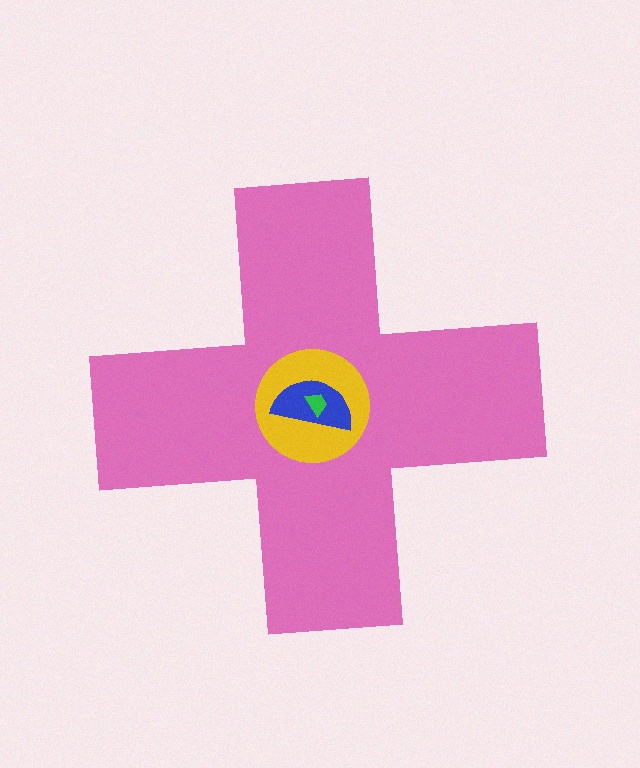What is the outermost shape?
The pink cross.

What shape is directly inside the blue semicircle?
The green trapezoid.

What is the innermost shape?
The green trapezoid.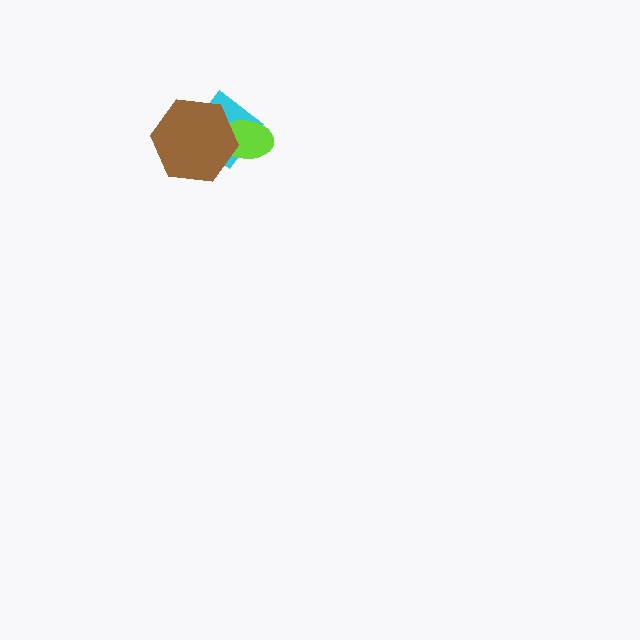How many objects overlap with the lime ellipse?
2 objects overlap with the lime ellipse.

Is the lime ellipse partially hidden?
Yes, it is partially covered by another shape.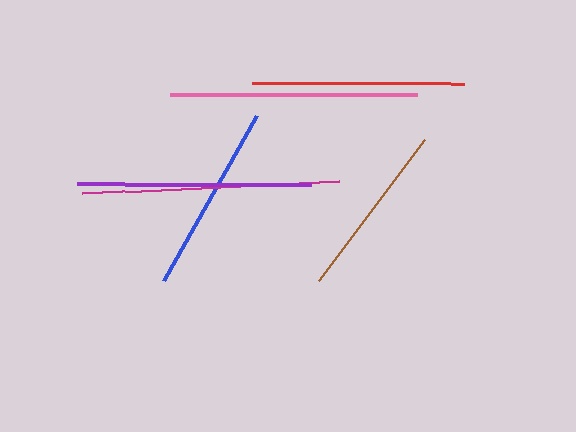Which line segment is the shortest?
The brown line is the shortest at approximately 176 pixels.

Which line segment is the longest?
The magenta line is the longest at approximately 257 pixels.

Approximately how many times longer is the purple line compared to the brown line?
The purple line is approximately 1.3 times the length of the brown line.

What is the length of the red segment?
The red segment is approximately 212 pixels long.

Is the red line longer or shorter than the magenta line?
The magenta line is longer than the red line.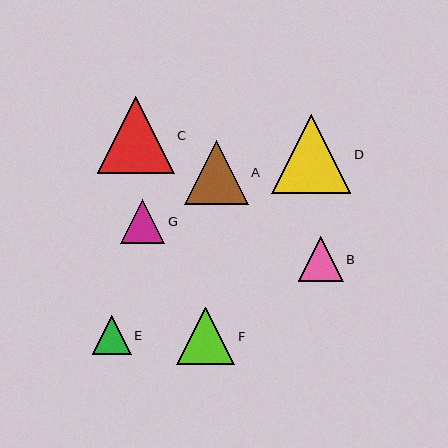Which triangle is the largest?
Triangle D is the largest with a size of approximately 79 pixels.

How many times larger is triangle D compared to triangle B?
Triangle D is approximately 1.8 times the size of triangle B.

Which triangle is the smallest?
Triangle E is the smallest with a size of approximately 39 pixels.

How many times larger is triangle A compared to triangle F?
Triangle A is approximately 1.1 times the size of triangle F.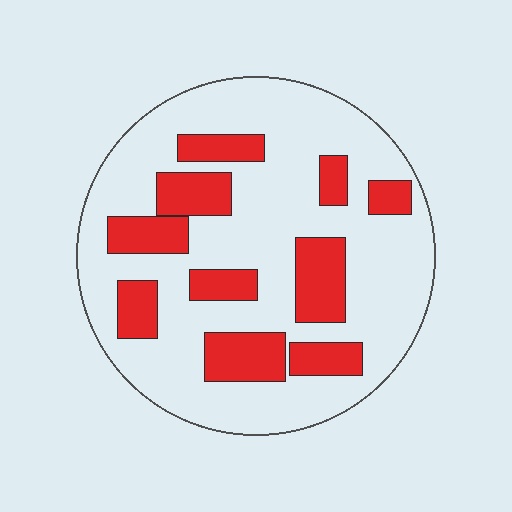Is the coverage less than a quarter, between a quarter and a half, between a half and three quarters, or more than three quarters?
Between a quarter and a half.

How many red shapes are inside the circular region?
10.